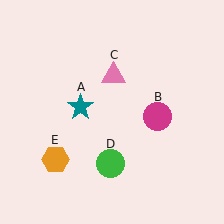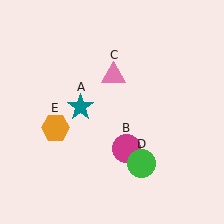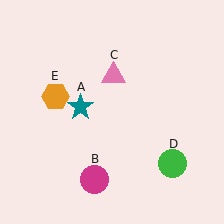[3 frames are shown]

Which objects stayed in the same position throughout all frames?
Teal star (object A) and pink triangle (object C) remained stationary.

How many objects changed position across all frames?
3 objects changed position: magenta circle (object B), green circle (object D), orange hexagon (object E).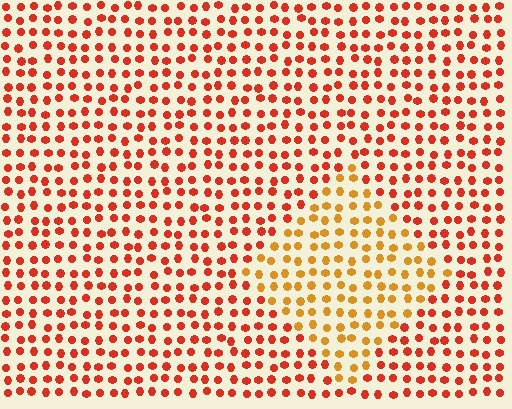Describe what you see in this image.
The image is filled with small red elements in a uniform arrangement. A diamond-shaped region is visible where the elements are tinted to a slightly different hue, forming a subtle color boundary.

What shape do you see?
I see a diamond.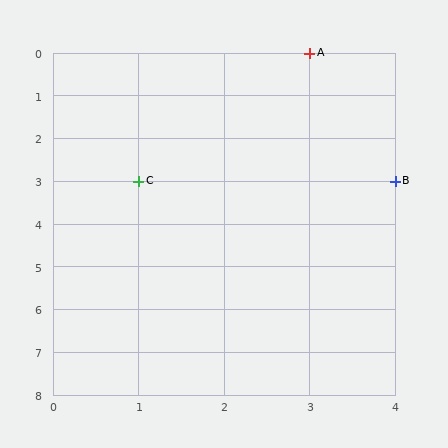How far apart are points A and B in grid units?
Points A and B are 1 column and 3 rows apart (about 3.2 grid units diagonally).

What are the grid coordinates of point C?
Point C is at grid coordinates (1, 3).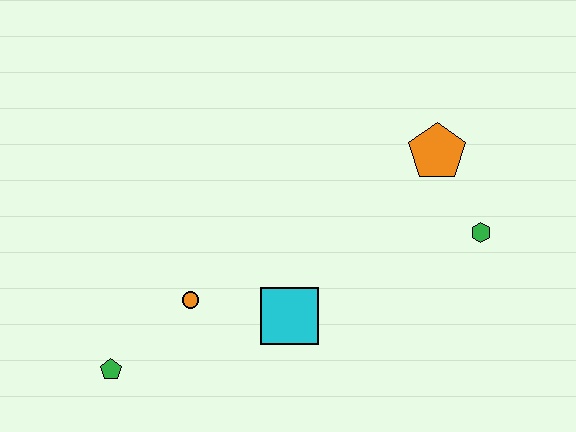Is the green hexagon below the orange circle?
No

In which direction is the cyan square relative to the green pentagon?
The cyan square is to the right of the green pentagon.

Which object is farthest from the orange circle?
The green hexagon is farthest from the orange circle.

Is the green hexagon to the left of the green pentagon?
No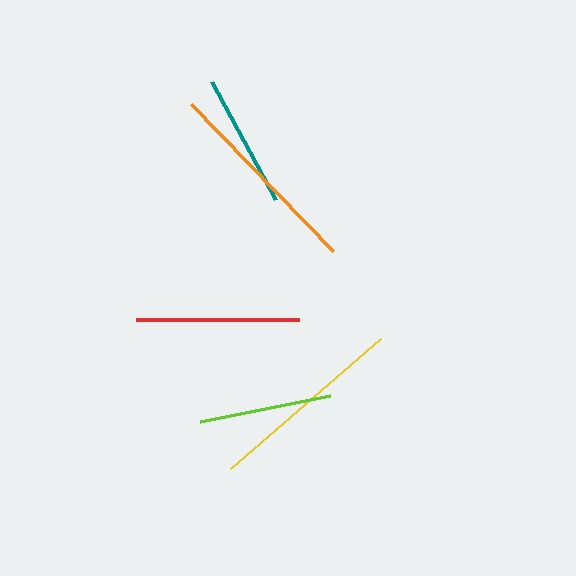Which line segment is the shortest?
The lime line is the shortest at approximately 133 pixels.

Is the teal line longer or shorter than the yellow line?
The yellow line is longer than the teal line.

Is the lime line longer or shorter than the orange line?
The orange line is longer than the lime line.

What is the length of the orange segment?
The orange segment is approximately 204 pixels long.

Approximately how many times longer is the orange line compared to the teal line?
The orange line is approximately 1.5 times the length of the teal line.